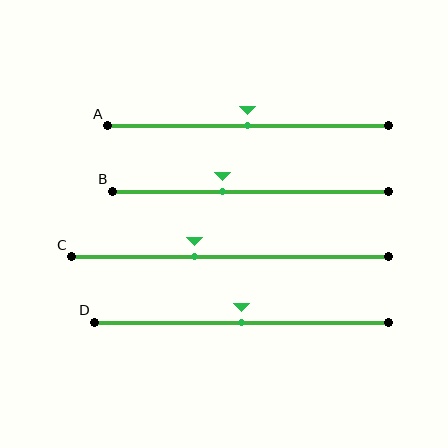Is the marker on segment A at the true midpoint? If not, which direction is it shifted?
Yes, the marker on segment A is at the true midpoint.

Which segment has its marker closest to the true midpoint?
Segment A has its marker closest to the true midpoint.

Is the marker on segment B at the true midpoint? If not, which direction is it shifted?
No, the marker on segment B is shifted to the left by about 10% of the segment length.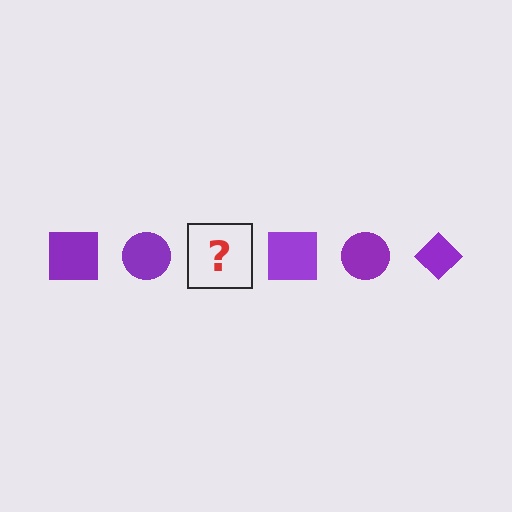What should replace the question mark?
The question mark should be replaced with a purple diamond.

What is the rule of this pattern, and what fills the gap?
The rule is that the pattern cycles through square, circle, diamond shapes in purple. The gap should be filled with a purple diamond.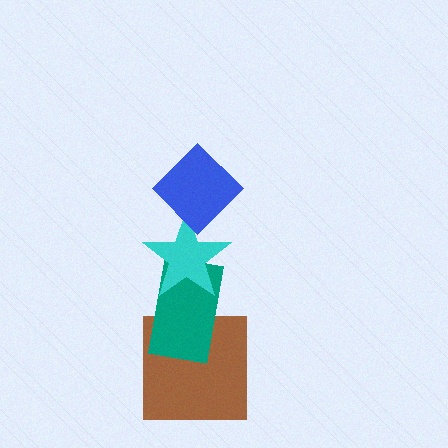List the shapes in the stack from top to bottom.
From top to bottom: the blue diamond, the cyan star, the teal rectangle, the brown square.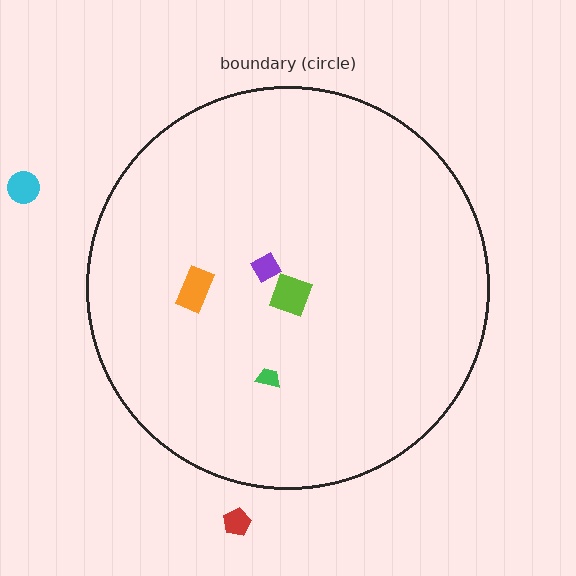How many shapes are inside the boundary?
4 inside, 2 outside.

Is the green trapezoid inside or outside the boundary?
Inside.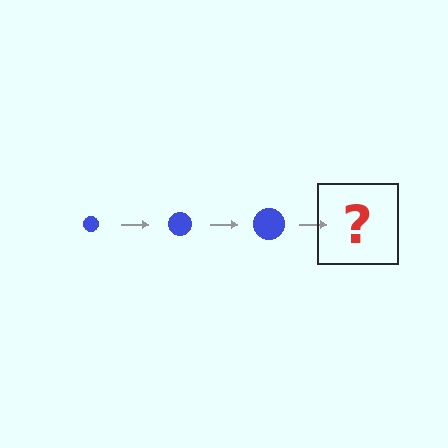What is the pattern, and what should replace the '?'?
The pattern is that the circle gets progressively larger each step. The '?' should be a blue circle, larger than the previous one.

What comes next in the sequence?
The next element should be a blue circle, larger than the previous one.